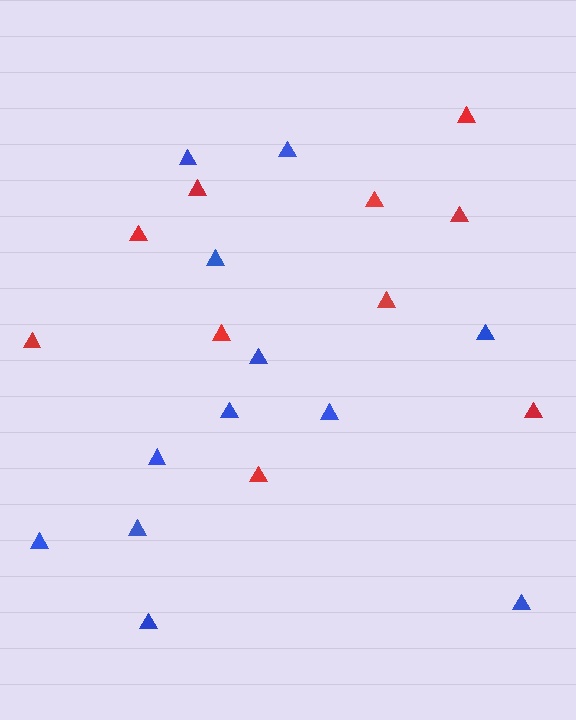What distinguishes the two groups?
There are 2 groups: one group of red triangles (10) and one group of blue triangles (12).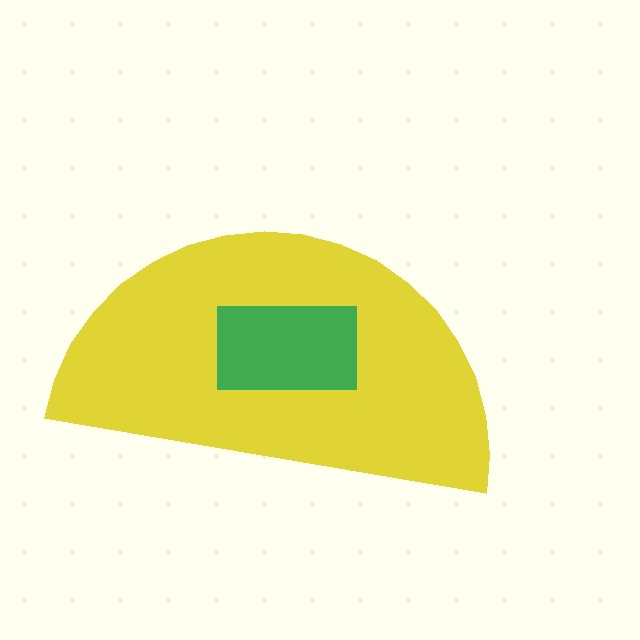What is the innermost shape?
The green rectangle.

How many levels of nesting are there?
2.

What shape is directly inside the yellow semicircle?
The green rectangle.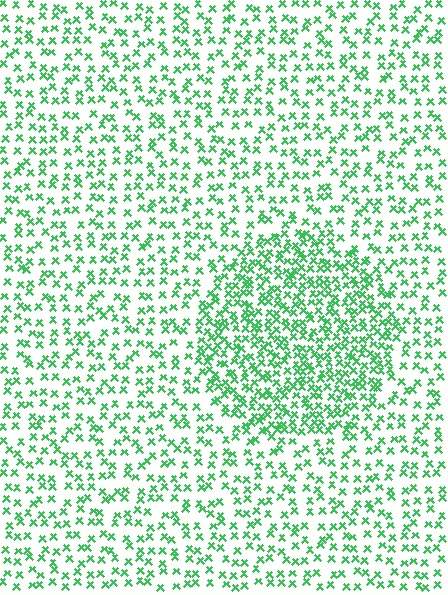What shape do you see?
I see a circle.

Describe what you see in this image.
The image contains small green elements arranged at two different densities. A circle-shaped region is visible where the elements are more densely packed than the surrounding area.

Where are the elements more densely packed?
The elements are more densely packed inside the circle boundary.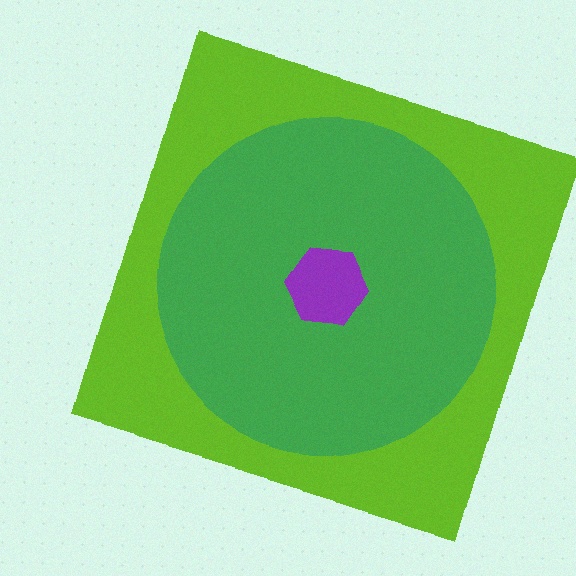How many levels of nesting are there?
3.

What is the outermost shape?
The lime square.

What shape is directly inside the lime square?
The green circle.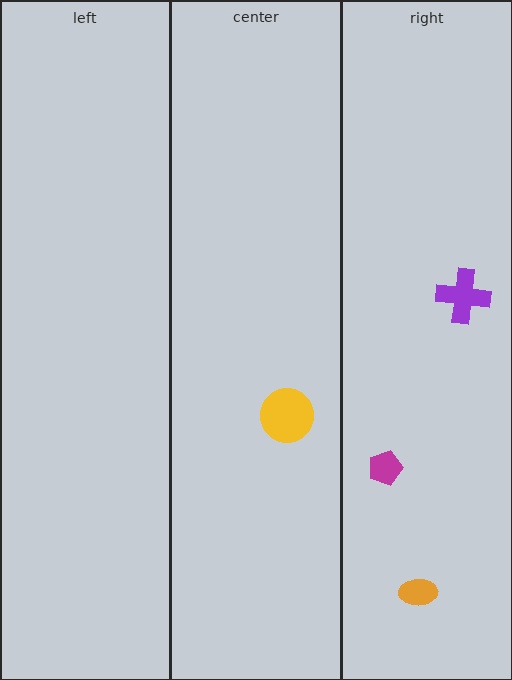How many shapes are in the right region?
3.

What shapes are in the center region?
The yellow circle.